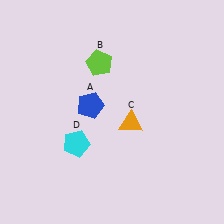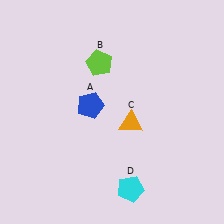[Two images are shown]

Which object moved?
The cyan pentagon (D) moved right.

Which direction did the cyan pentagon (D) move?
The cyan pentagon (D) moved right.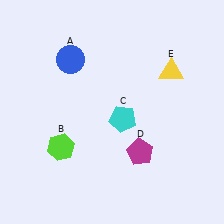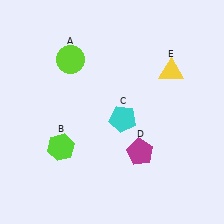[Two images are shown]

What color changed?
The circle (A) changed from blue in Image 1 to lime in Image 2.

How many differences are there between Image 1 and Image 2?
There is 1 difference between the two images.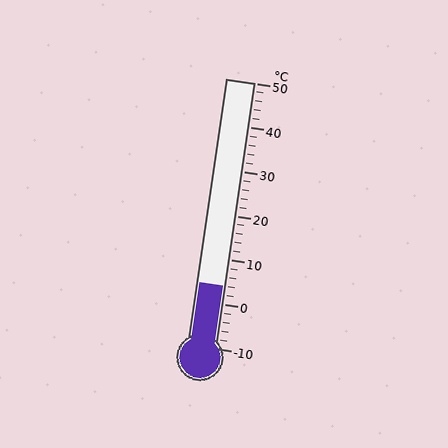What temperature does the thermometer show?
The thermometer shows approximately 4°C.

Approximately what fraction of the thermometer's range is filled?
The thermometer is filled to approximately 25% of its range.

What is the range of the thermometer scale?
The thermometer scale ranges from -10°C to 50°C.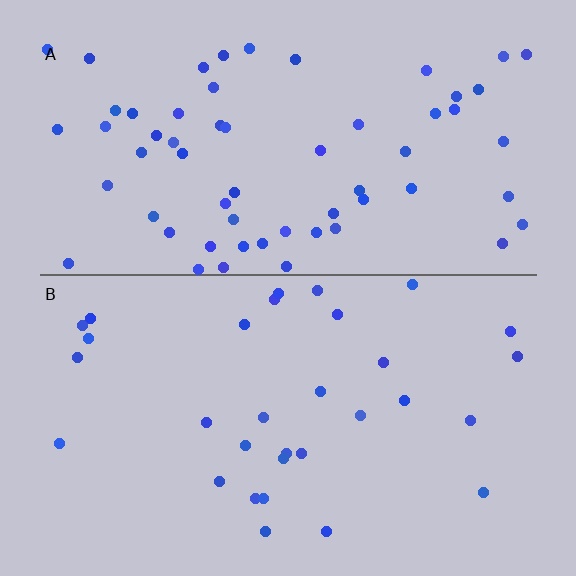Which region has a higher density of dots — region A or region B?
A (the top).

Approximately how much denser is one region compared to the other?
Approximately 1.9× — region A over region B.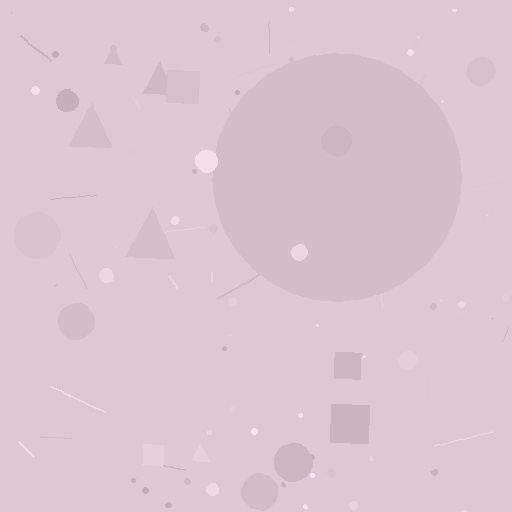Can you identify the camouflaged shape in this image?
The camouflaged shape is a circle.